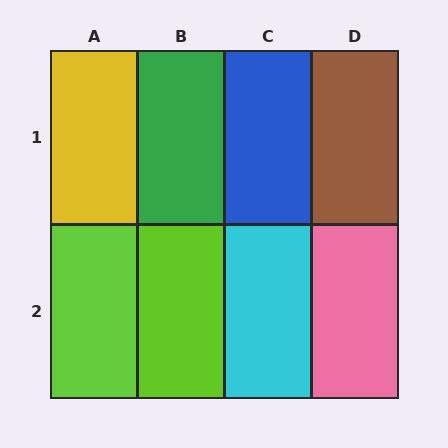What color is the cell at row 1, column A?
Yellow.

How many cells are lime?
2 cells are lime.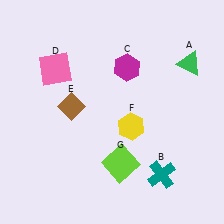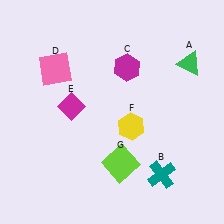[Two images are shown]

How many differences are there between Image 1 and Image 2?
There is 1 difference between the two images.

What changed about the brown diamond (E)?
In Image 1, E is brown. In Image 2, it changed to magenta.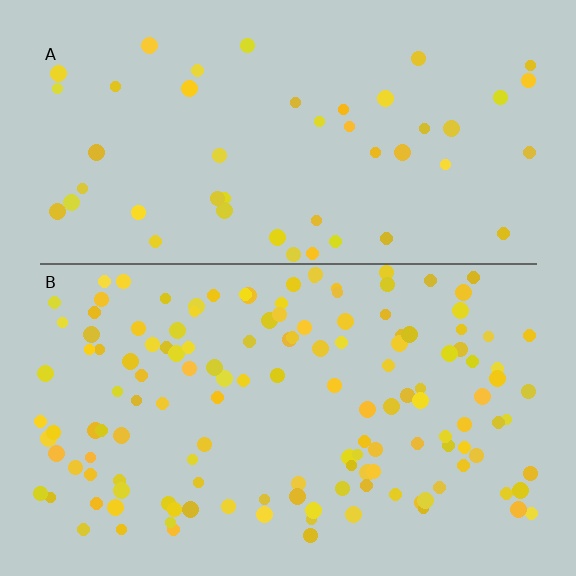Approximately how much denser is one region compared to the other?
Approximately 2.9× — region B over region A.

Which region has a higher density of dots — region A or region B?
B (the bottom).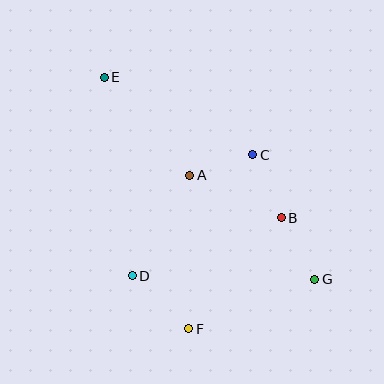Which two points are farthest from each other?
Points E and G are farthest from each other.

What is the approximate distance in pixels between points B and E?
The distance between B and E is approximately 226 pixels.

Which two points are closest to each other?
Points A and C are closest to each other.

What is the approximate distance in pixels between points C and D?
The distance between C and D is approximately 171 pixels.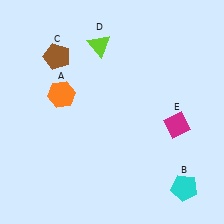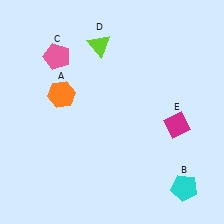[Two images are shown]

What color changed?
The pentagon (C) changed from brown in Image 1 to pink in Image 2.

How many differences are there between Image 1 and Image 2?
There is 1 difference between the two images.